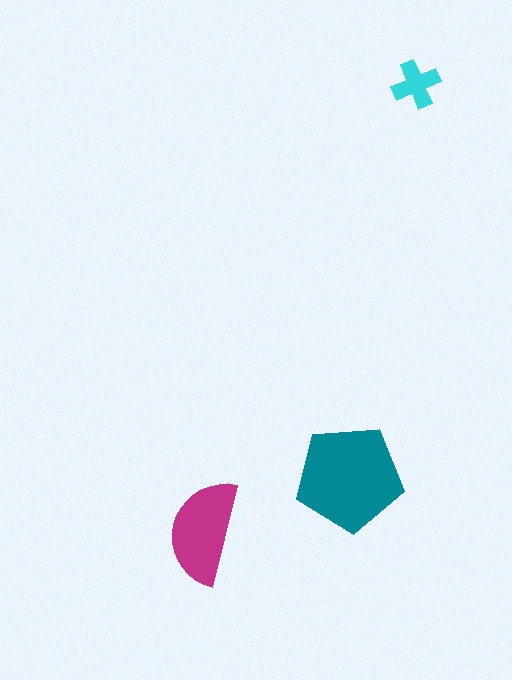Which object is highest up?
The cyan cross is topmost.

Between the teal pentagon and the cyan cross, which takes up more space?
The teal pentagon.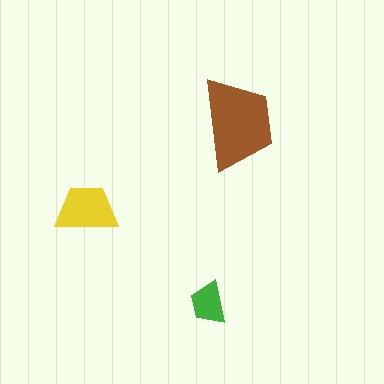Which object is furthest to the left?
The yellow trapezoid is leftmost.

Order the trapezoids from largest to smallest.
the brown one, the yellow one, the green one.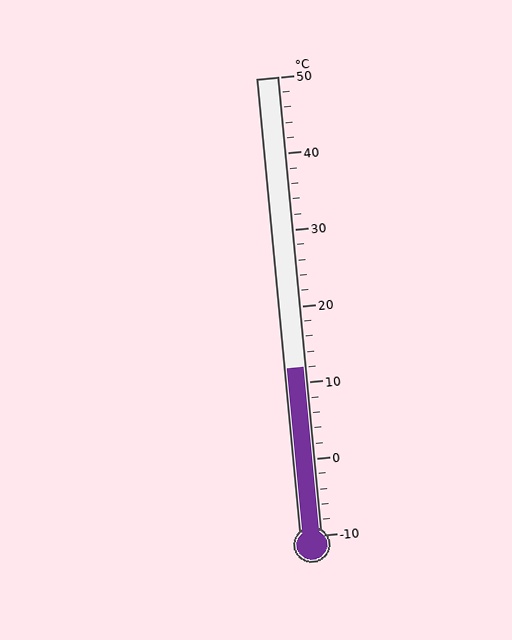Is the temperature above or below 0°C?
The temperature is above 0°C.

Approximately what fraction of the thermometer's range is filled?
The thermometer is filled to approximately 35% of its range.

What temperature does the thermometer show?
The thermometer shows approximately 12°C.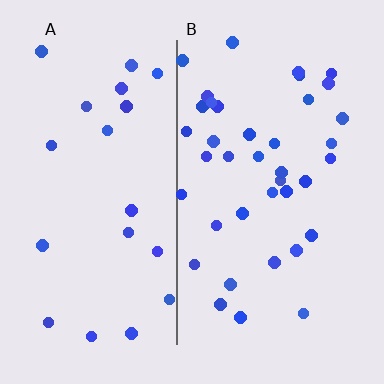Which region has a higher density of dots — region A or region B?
B (the right).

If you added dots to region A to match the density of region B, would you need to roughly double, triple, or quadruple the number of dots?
Approximately double.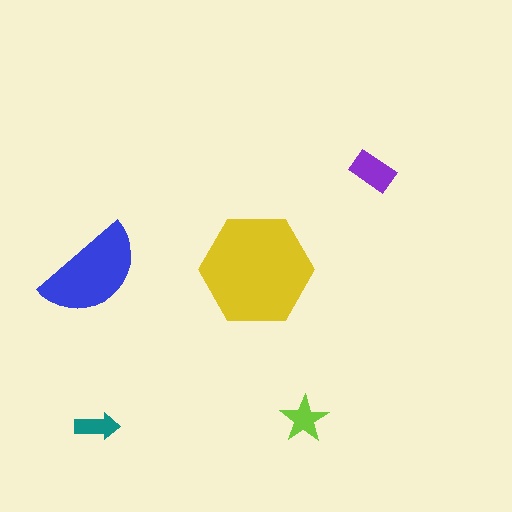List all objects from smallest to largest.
The teal arrow, the lime star, the purple rectangle, the blue semicircle, the yellow hexagon.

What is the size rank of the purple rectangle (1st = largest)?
3rd.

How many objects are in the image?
There are 5 objects in the image.